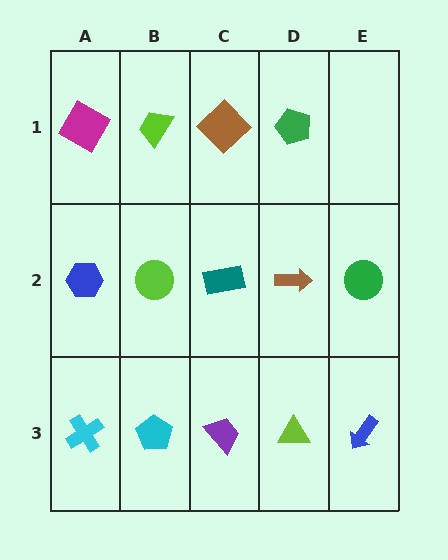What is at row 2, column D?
A brown arrow.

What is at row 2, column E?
A green circle.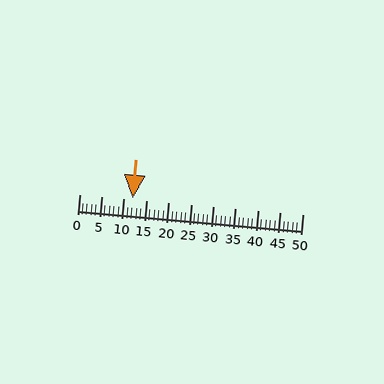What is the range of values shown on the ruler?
The ruler shows values from 0 to 50.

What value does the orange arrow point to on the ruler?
The orange arrow points to approximately 12.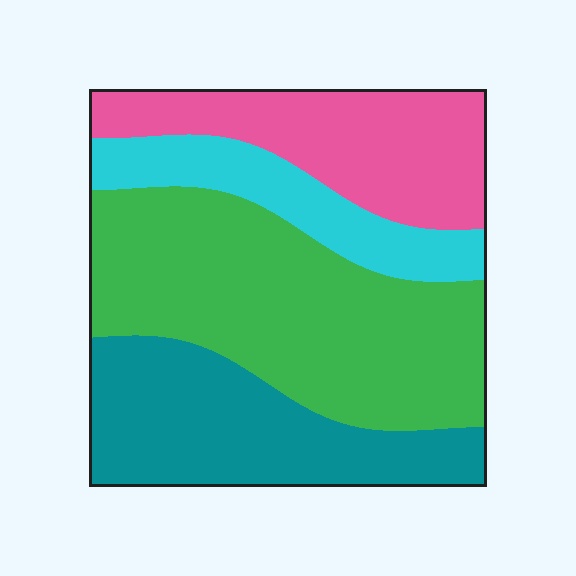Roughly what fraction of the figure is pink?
Pink covers 22% of the figure.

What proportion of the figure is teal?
Teal covers around 25% of the figure.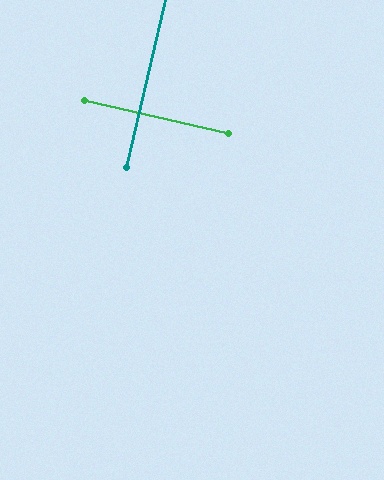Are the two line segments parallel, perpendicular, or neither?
Perpendicular — they meet at approximately 90°.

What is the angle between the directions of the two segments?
Approximately 90 degrees.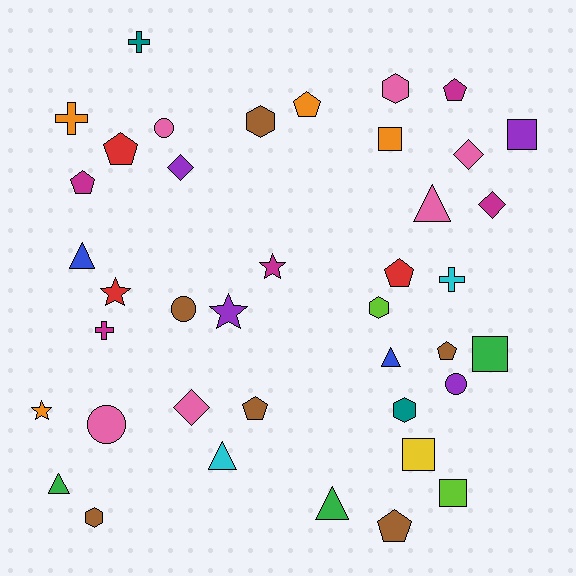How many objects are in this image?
There are 40 objects.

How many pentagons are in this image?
There are 8 pentagons.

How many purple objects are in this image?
There are 4 purple objects.